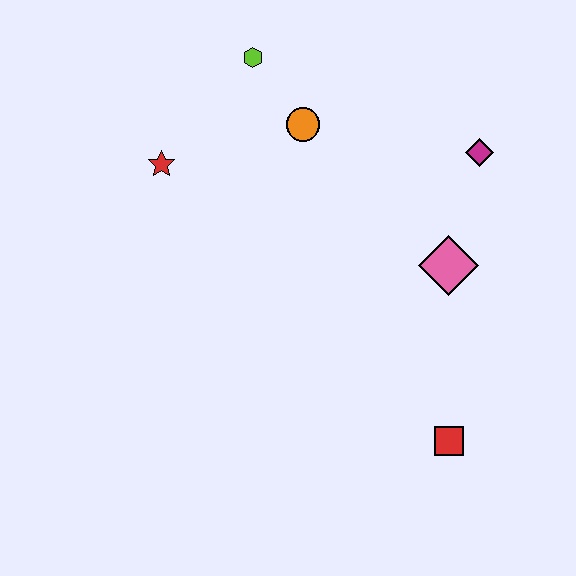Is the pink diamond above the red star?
No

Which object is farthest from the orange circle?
The red square is farthest from the orange circle.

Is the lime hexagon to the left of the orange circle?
Yes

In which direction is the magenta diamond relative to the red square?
The magenta diamond is above the red square.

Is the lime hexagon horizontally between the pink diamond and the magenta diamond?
No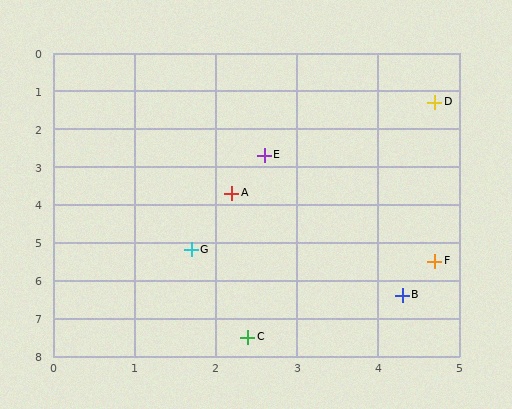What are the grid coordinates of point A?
Point A is at approximately (2.2, 3.7).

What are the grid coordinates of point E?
Point E is at approximately (2.6, 2.7).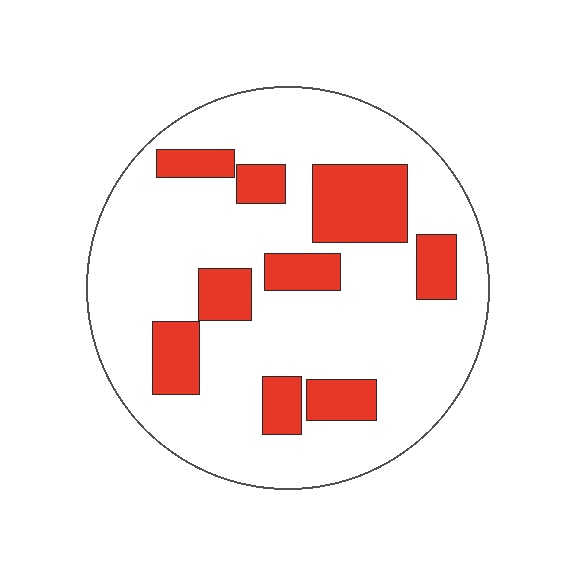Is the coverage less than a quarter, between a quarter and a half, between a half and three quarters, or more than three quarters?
Less than a quarter.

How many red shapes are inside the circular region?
9.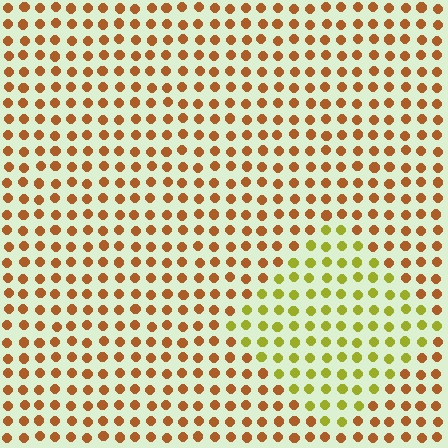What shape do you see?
I see a diamond.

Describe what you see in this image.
The image is filled with small brown elements in a uniform arrangement. A diamond-shaped region is visible where the elements are tinted to a slightly different hue, forming a subtle color boundary.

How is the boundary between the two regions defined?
The boundary is defined purely by a slight shift in hue (about 44 degrees). Spacing, size, and orientation are identical on both sides.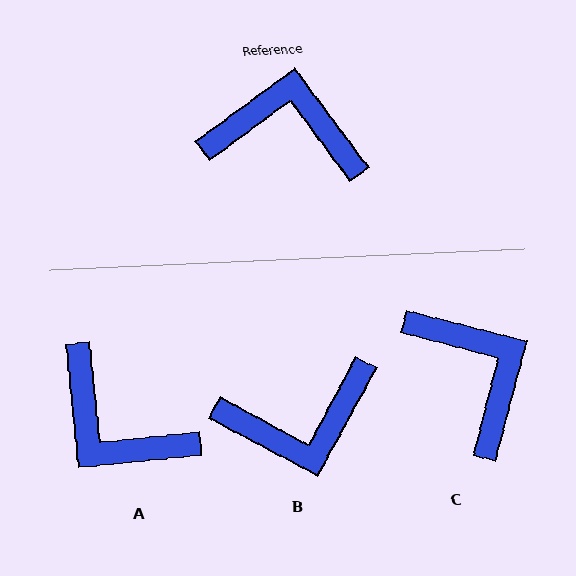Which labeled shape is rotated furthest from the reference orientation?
B, about 155 degrees away.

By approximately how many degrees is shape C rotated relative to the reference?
Approximately 51 degrees clockwise.